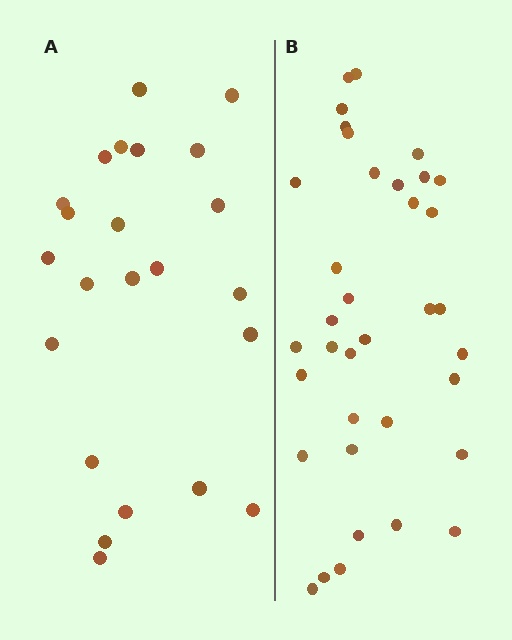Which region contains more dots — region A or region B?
Region B (the right region) has more dots.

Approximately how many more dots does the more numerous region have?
Region B has approximately 15 more dots than region A.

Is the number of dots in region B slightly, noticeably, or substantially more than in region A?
Region B has substantially more. The ratio is roughly 1.6 to 1.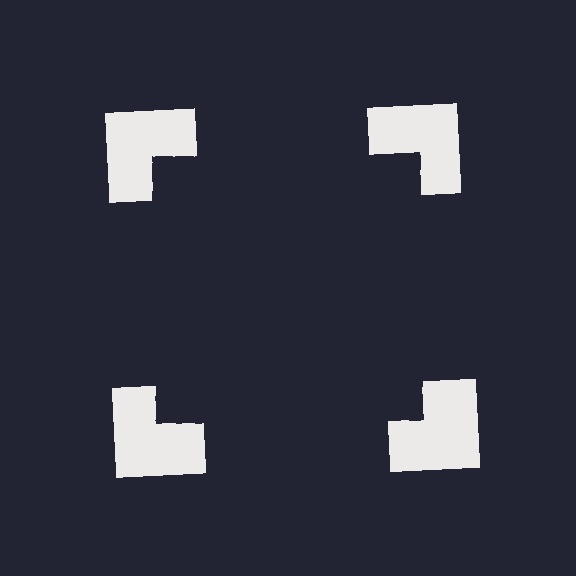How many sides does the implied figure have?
4 sides.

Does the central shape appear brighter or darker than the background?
It typically appears slightly darker than the background, even though no actual brightness change is drawn.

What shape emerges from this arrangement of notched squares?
An illusory square — its edges are inferred from the aligned wedge cuts in the notched squares, not physically drawn.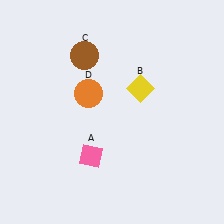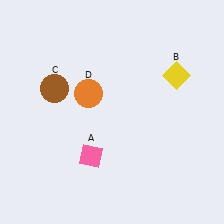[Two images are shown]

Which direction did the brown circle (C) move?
The brown circle (C) moved down.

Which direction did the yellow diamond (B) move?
The yellow diamond (B) moved right.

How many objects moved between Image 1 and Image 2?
2 objects moved between the two images.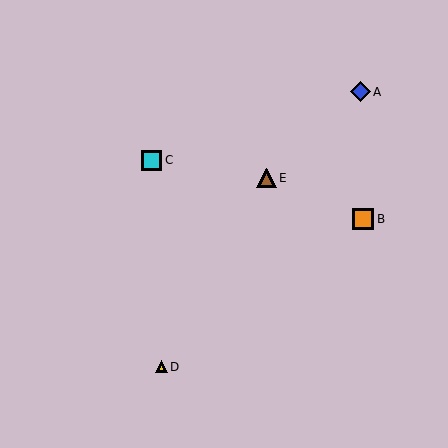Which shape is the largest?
The orange square (labeled B) is the largest.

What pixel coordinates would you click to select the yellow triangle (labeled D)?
Click at (161, 367) to select the yellow triangle D.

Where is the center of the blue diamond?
The center of the blue diamond is at (360, 92).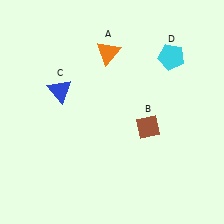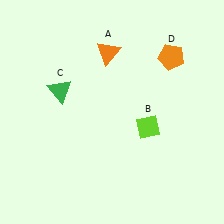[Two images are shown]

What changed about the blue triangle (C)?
In Image 1, C is blue. In Image 2, it changed to green.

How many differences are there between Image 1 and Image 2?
There are 3 differences between the two images.